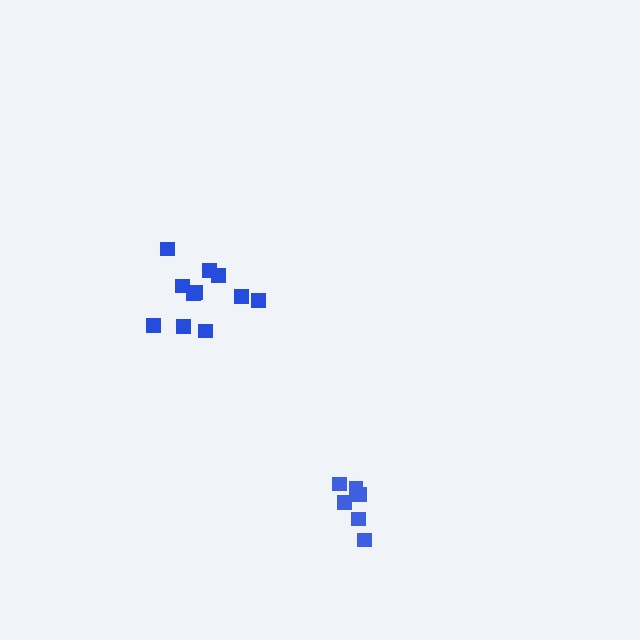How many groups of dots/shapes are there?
There are 2 groups.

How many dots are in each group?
Group 1: 11 dots, Group 2: 6 dots (17 total).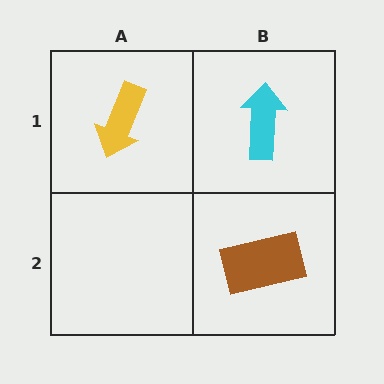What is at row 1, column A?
A yellow arrow.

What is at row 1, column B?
A cyan arrow.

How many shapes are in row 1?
2 shapes.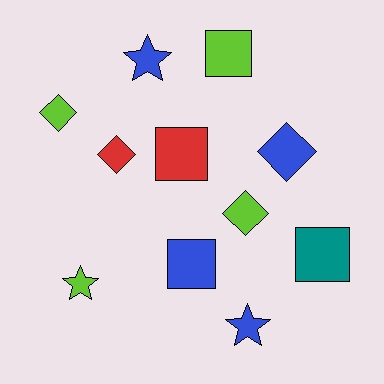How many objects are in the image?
There are 11 objects.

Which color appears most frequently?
Lime, with 4 objects.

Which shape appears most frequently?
Diamond, with 4 objects.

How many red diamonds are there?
There is 1 red diamond.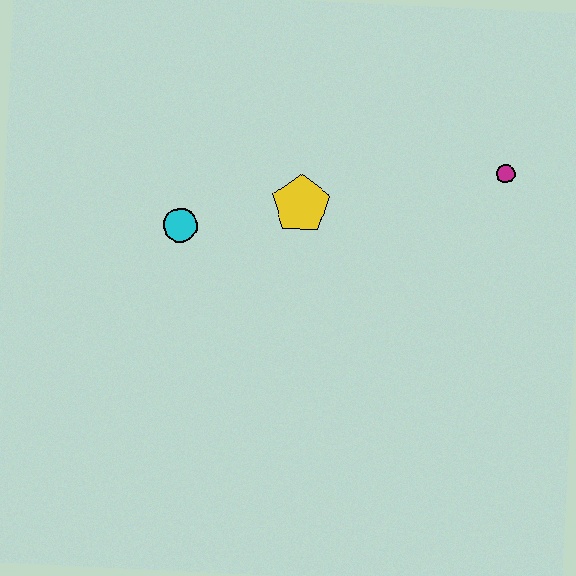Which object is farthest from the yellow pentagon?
The magenta circle is farthest from the yellow pentagon.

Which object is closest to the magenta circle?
The yellow pentagon is closest to the magenta circle.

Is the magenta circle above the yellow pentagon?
Yes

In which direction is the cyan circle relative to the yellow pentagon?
The cyan circle is to the left of the yellow pentagon.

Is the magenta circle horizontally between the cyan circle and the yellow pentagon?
No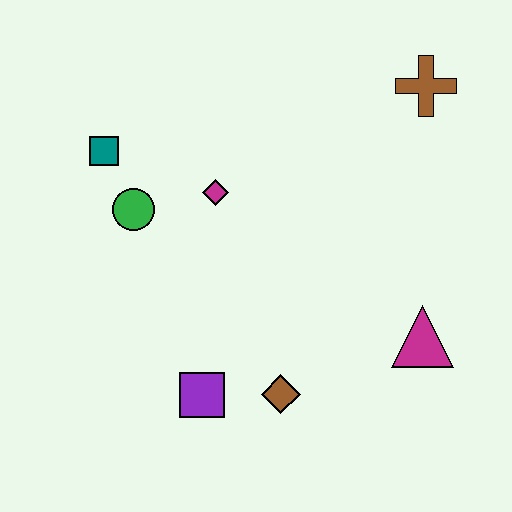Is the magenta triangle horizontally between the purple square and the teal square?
No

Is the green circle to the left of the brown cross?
Yes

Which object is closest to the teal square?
The green circle is closest to the teal square.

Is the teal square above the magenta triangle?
Yes